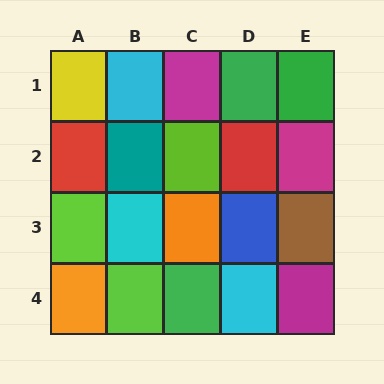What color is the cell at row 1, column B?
Cyan.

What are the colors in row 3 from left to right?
Lime, cyan, orange, blue, brown.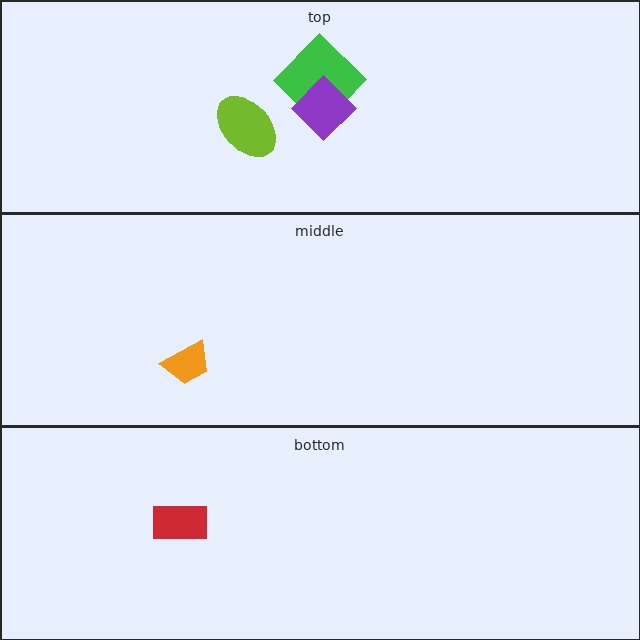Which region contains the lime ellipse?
The top region.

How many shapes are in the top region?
3.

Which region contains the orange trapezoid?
The middle region.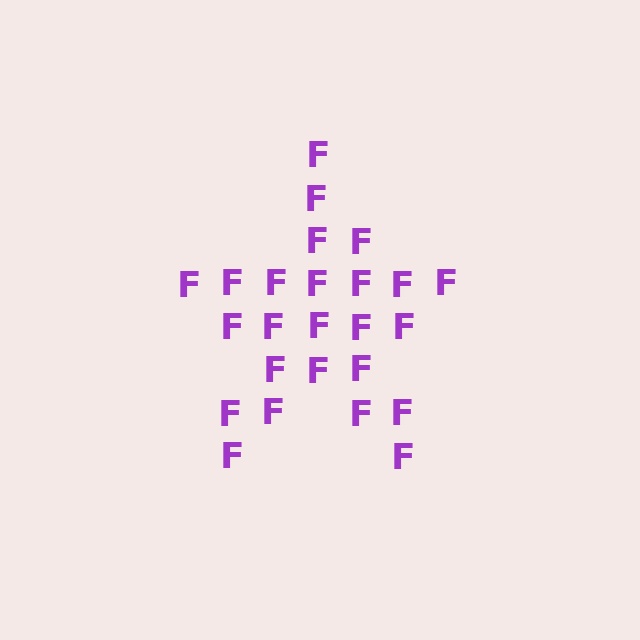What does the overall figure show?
The overall figure shows a star.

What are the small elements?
The small elements are letter F's.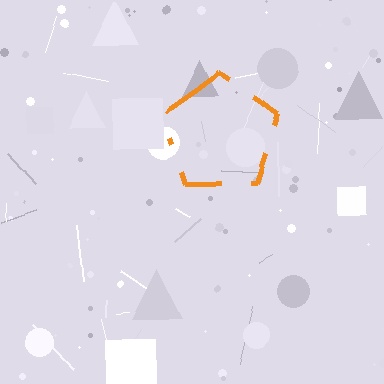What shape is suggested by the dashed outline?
The dashed outline suggests a pentagon.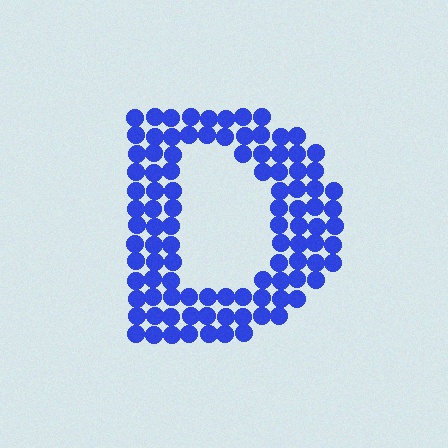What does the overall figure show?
The overall figure shows the letter D.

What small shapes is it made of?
It is made of small circles.